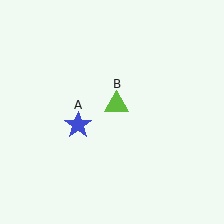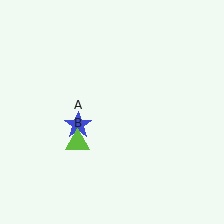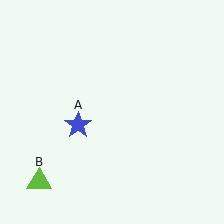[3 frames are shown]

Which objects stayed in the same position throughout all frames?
Blue star (object A) remained stationary.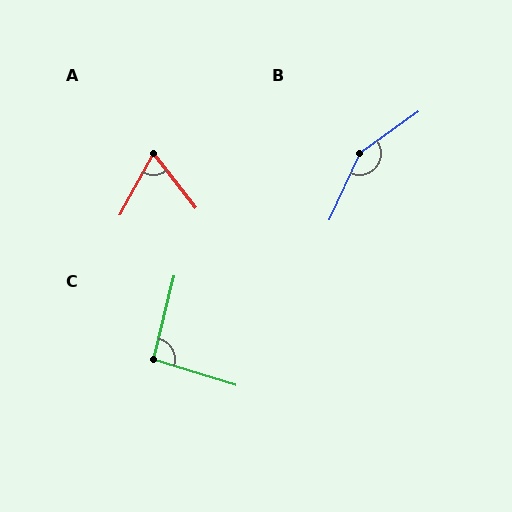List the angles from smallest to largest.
A (66°), C (93°), B (150°).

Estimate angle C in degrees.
Approximately 93 degrees.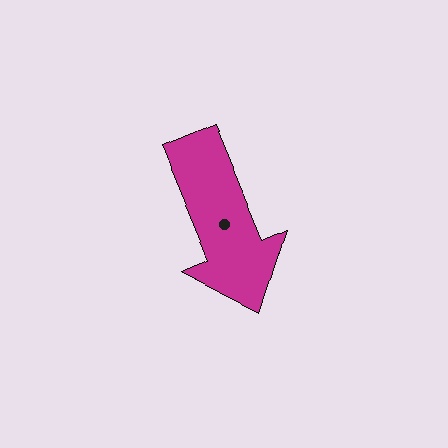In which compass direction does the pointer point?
Southeast.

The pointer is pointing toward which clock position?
Roughly 5 o'clock.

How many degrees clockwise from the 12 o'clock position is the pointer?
Approximately 157 degrees.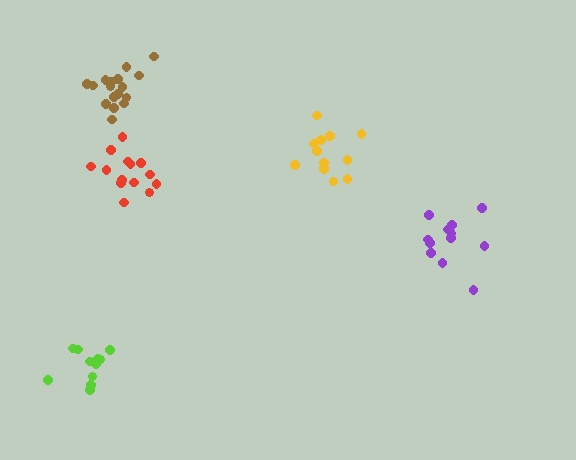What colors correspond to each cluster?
The clusters are colored: brown, yellow, red, lime, purple.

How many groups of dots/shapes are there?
There are 5 groups.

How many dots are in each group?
Group 1: 17 dots, Group 2: 12 dots, Group 3: 14 dots, Group 4: 11 dots, Group 5: 12 dots (66 total).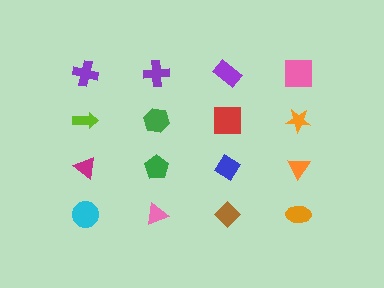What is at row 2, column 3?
A red square.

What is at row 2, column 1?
A lime arrow.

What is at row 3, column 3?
A blue diamond.